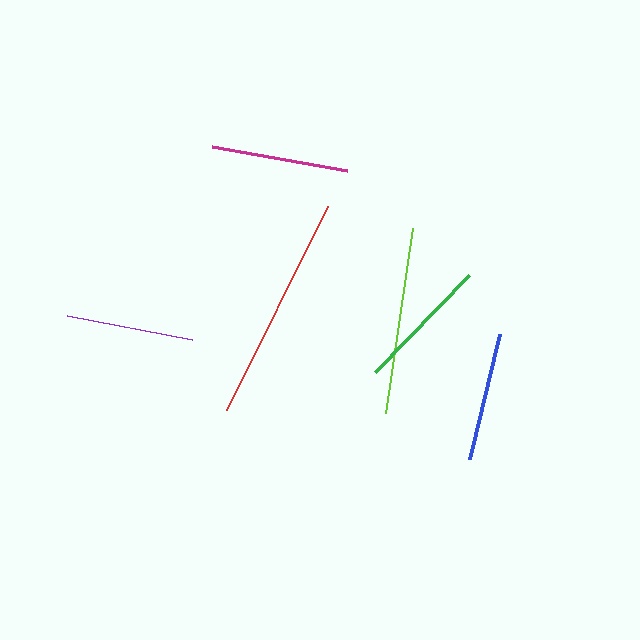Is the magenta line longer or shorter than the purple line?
The magenta line is longer than the purple line.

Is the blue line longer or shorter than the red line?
The red line is longer than the blue line.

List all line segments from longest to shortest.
From longest to shortest: red, lime, magenta, green, blue, purple.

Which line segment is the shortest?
The purple line is the shortest at approximately 127 pixels.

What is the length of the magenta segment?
The magenta segment is approximately 137 pixels long.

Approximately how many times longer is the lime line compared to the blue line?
The lime line is approximately 1.5 times the length of the blue line.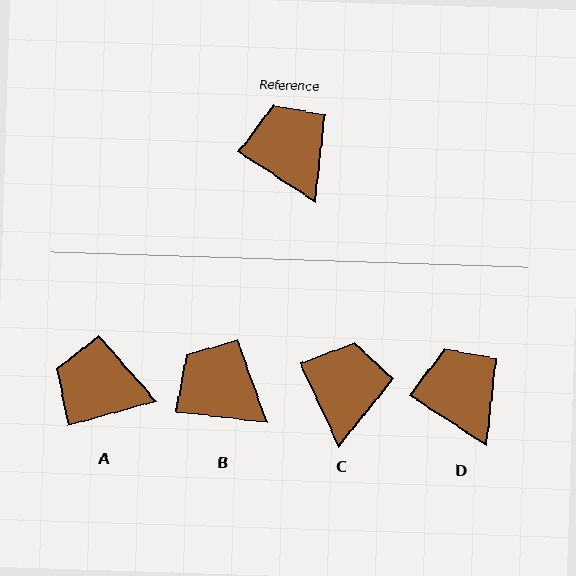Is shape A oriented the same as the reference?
No, it is off by about 48 degrees.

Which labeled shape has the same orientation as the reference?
D.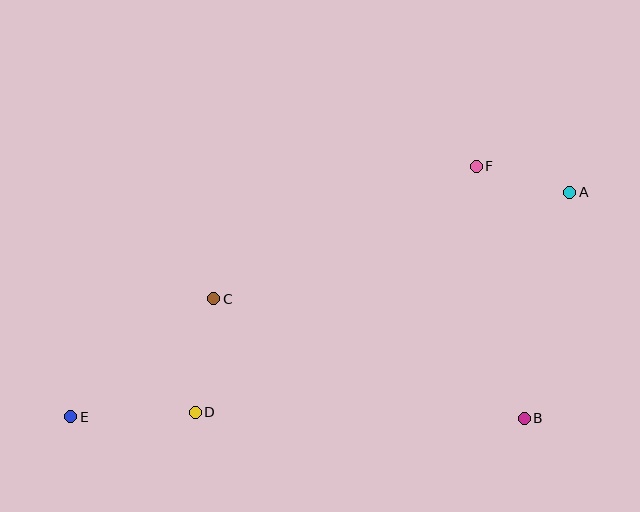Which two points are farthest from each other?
Points A and E are farthest from each other.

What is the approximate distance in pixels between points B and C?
The distance between B and C is approximately 332 pixels.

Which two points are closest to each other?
Points A and F are closest to each other.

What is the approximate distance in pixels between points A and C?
The distance between A and C is approximately 371 pixels.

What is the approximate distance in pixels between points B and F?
The distance between B and F is approximately 257 pixels.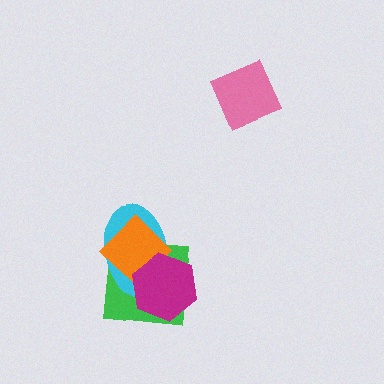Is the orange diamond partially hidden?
Yes, it is partially covered by another shape.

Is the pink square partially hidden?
No, no other shape covers it.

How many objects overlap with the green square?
3 objects overlap with the green square.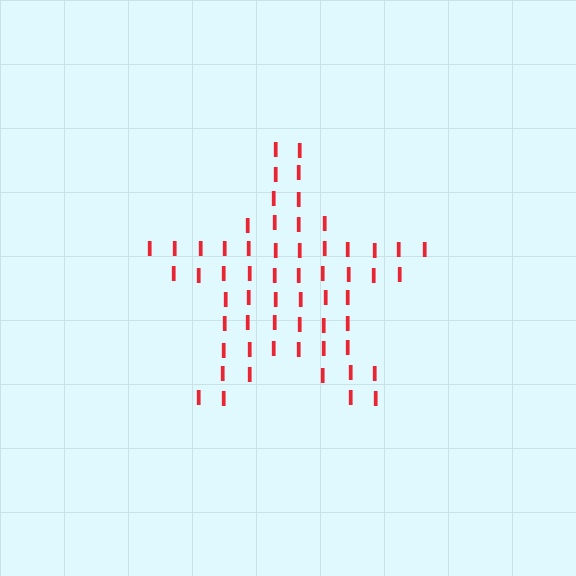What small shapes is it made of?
It is made of small letter I's.